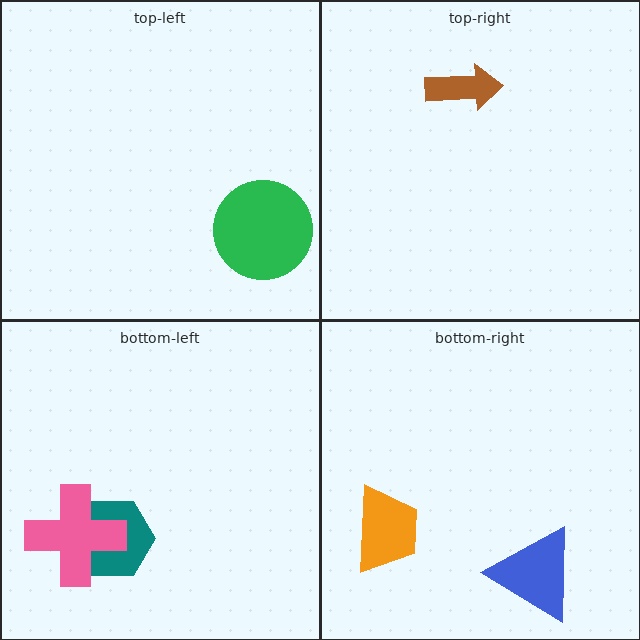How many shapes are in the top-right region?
1.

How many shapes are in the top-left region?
1.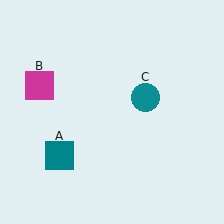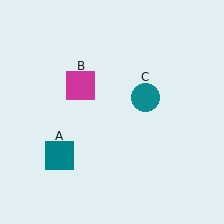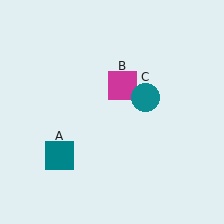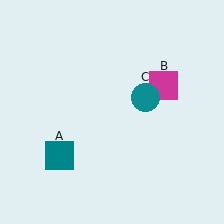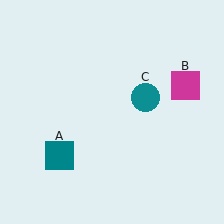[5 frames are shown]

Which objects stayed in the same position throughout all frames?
Teal square (object A) and teal circle (object C) remained stationary.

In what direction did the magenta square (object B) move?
The magenta square (object B) moved right.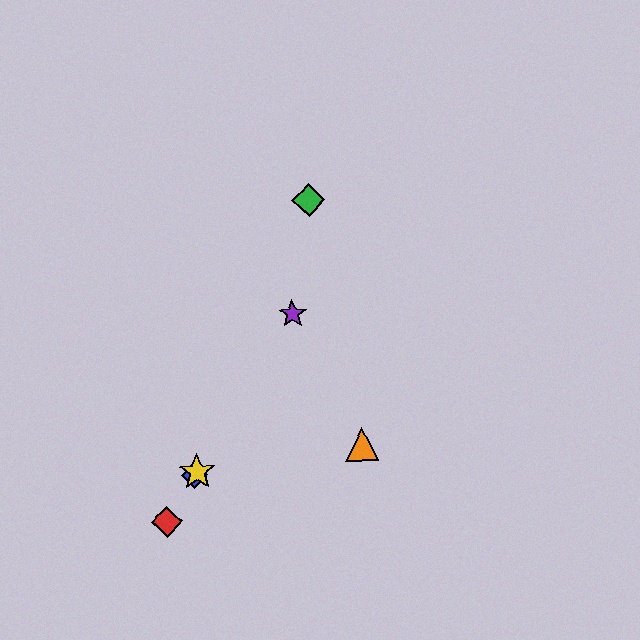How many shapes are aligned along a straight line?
4 shapes (the red diamond, the blue diamond, the yellow star, the purple star) are aligned along a straight line.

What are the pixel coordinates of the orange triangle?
The orange triangle is at (362, 445).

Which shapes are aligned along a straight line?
The red diamond, the blue diamond, the yellow star, the purple star are aligned along a straight line.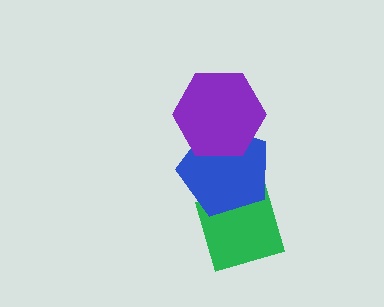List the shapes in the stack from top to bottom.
From top to bottom: the purple hexagon, the blue pentagon, the green diamond.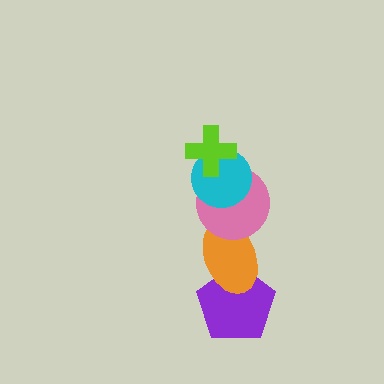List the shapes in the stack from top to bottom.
From top to bottom: the lime cross, the cyan circle, the pink circle, the orange ellipse, the purple pentagon.